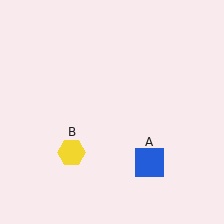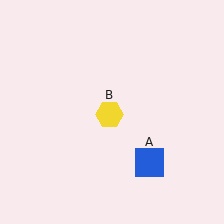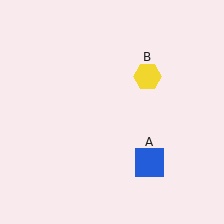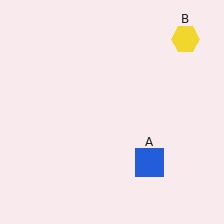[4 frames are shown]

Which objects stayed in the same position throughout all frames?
Blue square (object A) remained stationary.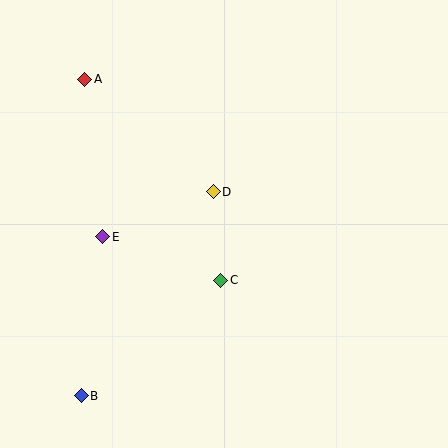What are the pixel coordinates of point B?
Point B is at (81, 396).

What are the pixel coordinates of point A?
Point A is at (85, 79).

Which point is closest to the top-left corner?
Point A is closest to the top-left corner.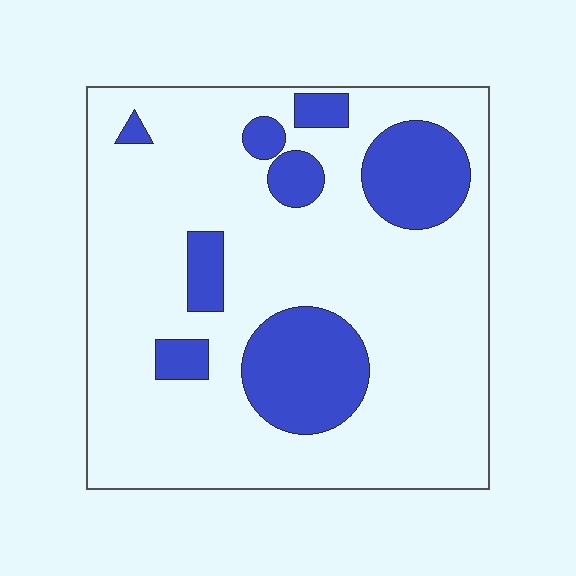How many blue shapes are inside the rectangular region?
8.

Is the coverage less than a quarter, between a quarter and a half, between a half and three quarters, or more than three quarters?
Less than a quarter.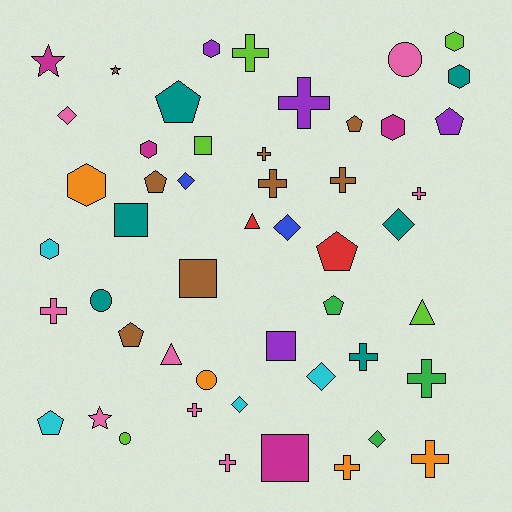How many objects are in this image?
There are 50 objects.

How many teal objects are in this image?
There are 6 teal objects.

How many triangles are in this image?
There are 3 triangles.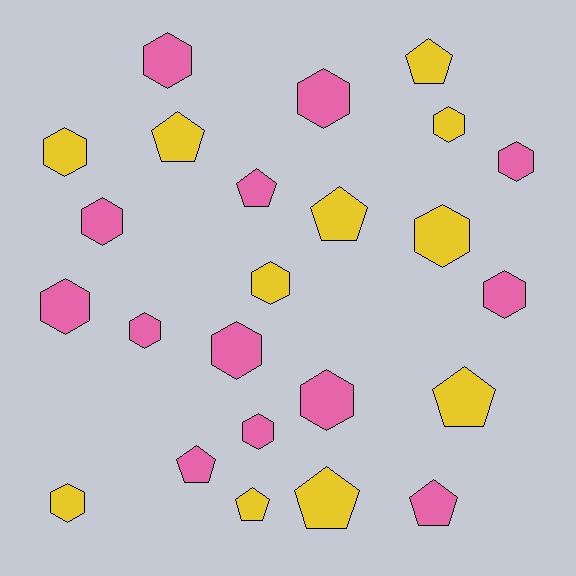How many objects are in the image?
There are 24 objects.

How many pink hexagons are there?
There are 10 pink hexagons.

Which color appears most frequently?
Pink, with 13 objects.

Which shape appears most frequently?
Hexagon, with 15 objects.